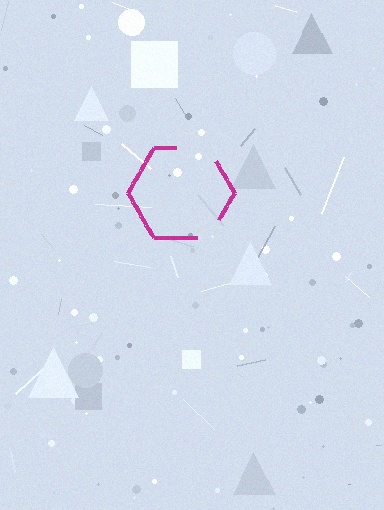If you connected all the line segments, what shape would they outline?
They would outline a hexagon.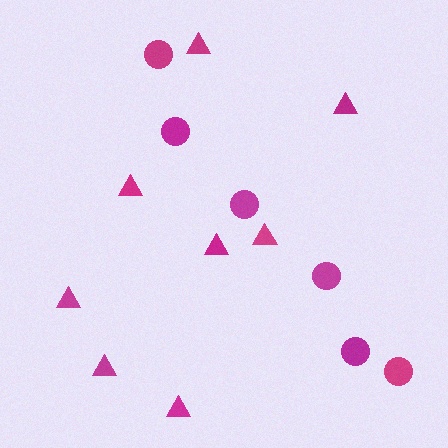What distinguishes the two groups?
There are 2 groups: one group of circles (6) and one group of triangles (8).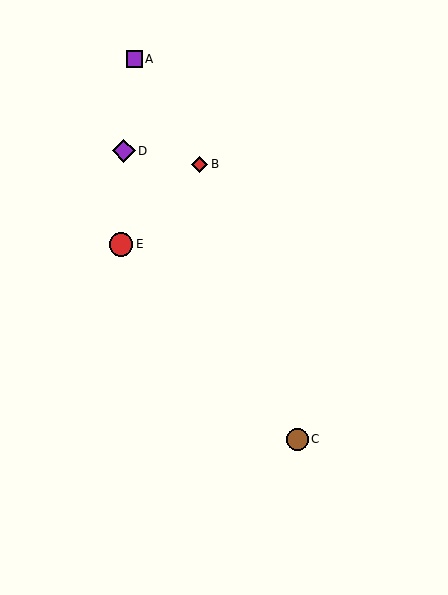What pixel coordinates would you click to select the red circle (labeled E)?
Click at (121, 244) to select the red circle E.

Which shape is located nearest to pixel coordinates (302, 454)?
The brown circle (labeled C) at (298, 439) is nearest to that location.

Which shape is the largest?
The red circle (labeled E) is the largest.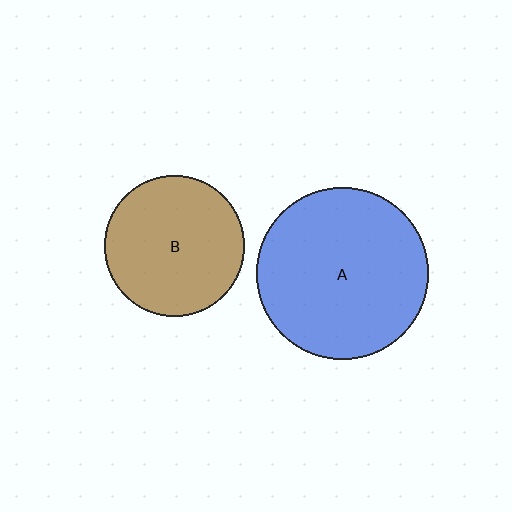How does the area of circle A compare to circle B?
Approximately 1.5 times.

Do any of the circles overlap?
No, none of the circles overlap.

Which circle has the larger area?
Circle A (blue).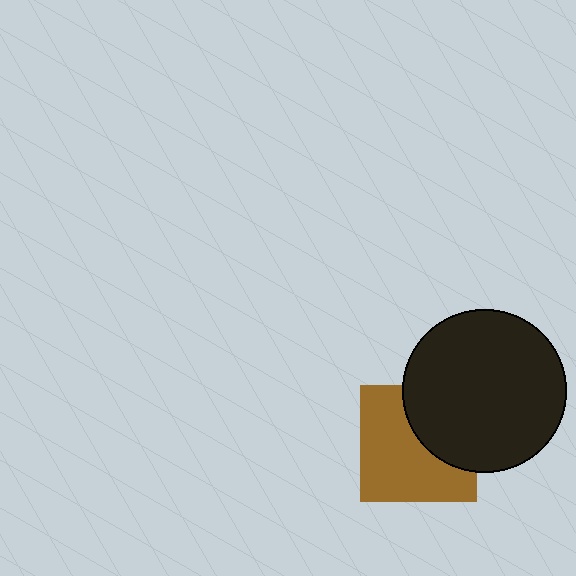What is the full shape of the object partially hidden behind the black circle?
The partially hidden object is a brown square.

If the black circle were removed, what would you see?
You would see the complete brown square.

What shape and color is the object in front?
The object in front is a black circle.